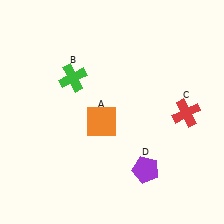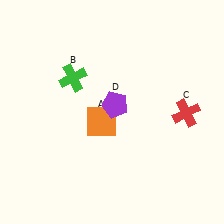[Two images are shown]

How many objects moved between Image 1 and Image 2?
1 object moved between the two images.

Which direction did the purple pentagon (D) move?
The purple pentagon (D) moved up.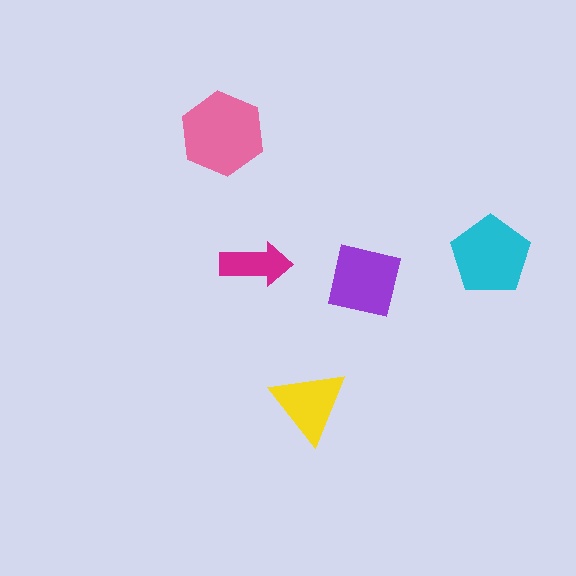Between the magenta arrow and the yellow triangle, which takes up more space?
The yellow triangle.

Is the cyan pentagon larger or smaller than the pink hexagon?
Smaller.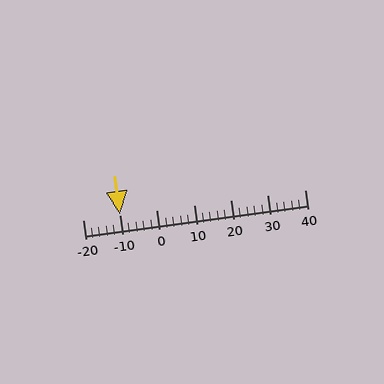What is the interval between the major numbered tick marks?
The major tick marks are spaced 10 units apart.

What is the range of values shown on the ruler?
The ruler shows values from -20 to 40.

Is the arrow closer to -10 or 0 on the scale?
The arrow is closer to -10.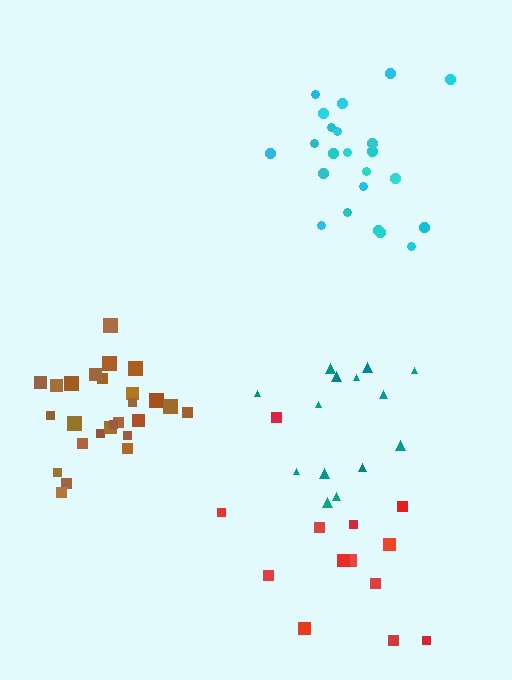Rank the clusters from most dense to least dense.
brown, cyan, teal, red.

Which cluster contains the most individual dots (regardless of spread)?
Brown (27).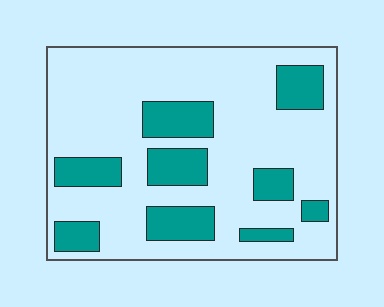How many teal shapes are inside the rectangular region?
9.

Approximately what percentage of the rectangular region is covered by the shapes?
Approximately 25%.